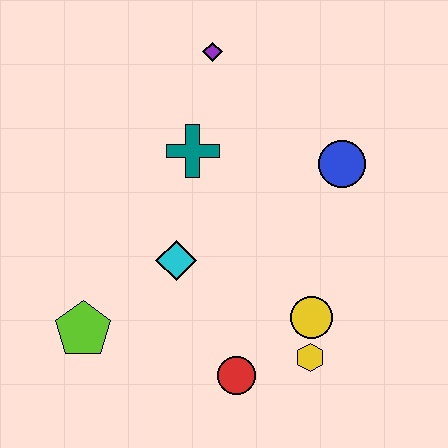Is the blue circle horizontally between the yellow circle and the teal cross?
No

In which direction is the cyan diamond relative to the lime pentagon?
The cyan diamond is to the right of the lime pentagon.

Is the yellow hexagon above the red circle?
Yes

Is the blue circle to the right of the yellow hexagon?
Yes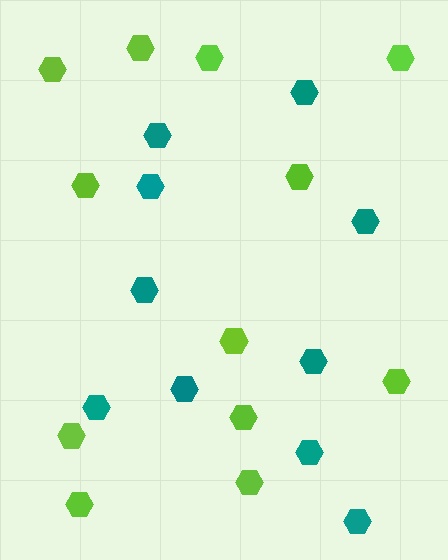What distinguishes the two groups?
There are 2 groups: one group of teal hexagons (10) and one group of lime hexagons (12).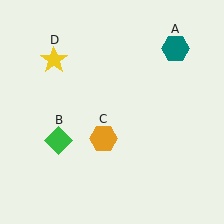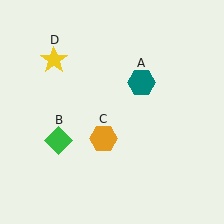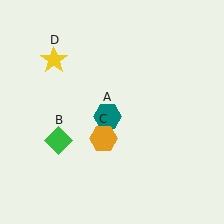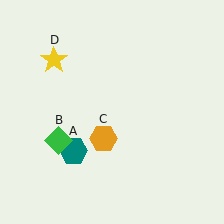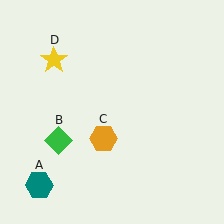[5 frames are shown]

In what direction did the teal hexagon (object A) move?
The teal hexagon (object A) moved down and to the left.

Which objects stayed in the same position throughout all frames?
Green diamond (object B) and orange hexagon (object C) and yellow star (object D) remained stationary.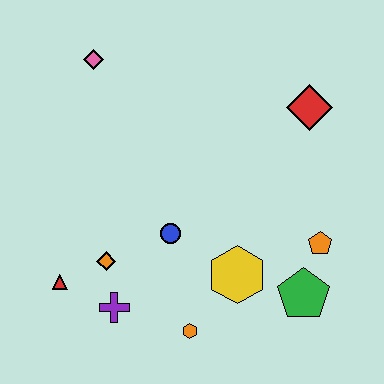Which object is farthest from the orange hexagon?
The pink diamond is farthest from the orange hexagon.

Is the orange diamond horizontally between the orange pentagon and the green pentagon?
No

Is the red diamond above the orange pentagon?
Yes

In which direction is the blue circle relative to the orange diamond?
The blue circle is to the right of the orange diamond.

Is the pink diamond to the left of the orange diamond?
Yes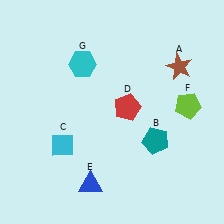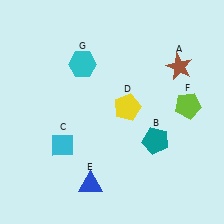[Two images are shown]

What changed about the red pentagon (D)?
In Image 1, D is red. In Image 2, it changed to yellow.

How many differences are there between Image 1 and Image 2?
There is 1 difference between the two images.